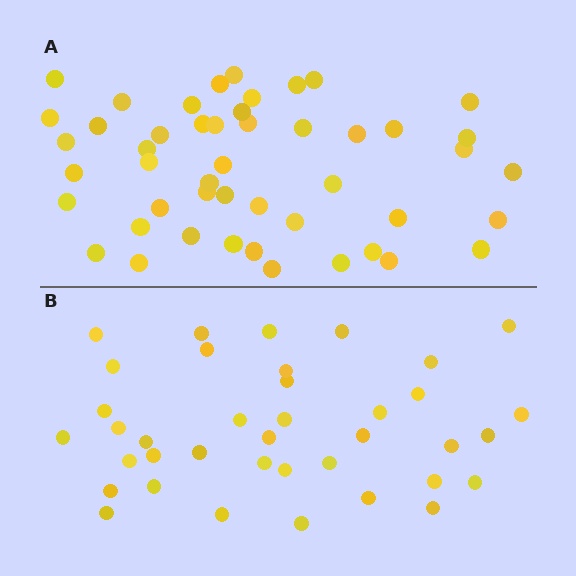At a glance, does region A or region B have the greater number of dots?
Region A (the top region) has more dots.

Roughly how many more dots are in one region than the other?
Region A has roughly 10 or so more dots than region B.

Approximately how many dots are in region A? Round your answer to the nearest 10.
About 50 dots. (The exact count is 48, which rounds to 50.)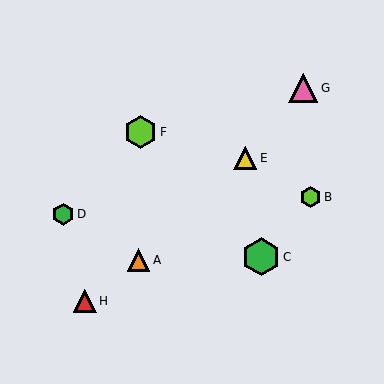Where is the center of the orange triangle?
The center of the orange triangle is at (139, 260).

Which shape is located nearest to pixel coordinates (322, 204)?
The lime hexagon (labeled B) at (310, 197) is nearest to that location.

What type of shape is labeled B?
Shape B is a lime hexagon.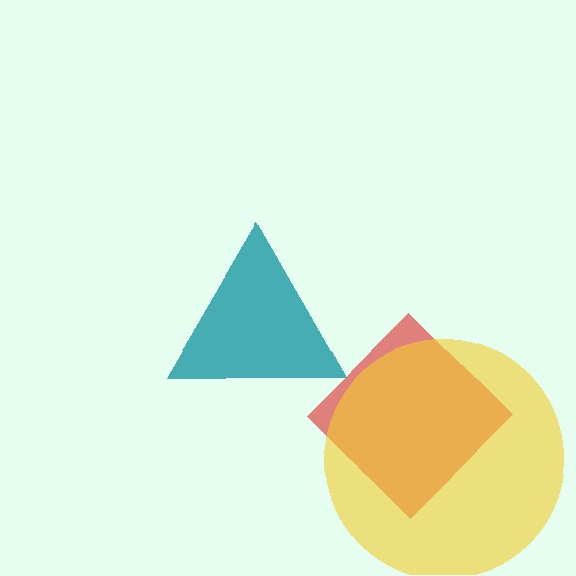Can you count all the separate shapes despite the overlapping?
Yes, there are 3 separate shapes.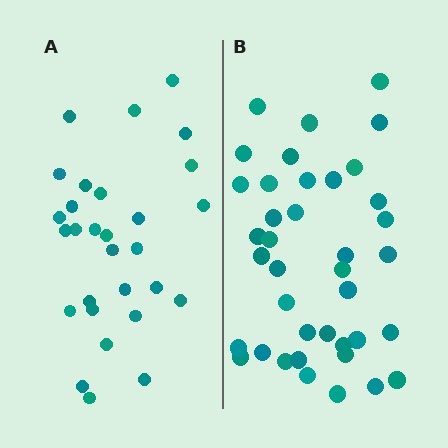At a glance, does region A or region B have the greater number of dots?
Region B (the right region) has more dots.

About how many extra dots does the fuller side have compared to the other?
Region B has roughly 10 or so more dots than region A.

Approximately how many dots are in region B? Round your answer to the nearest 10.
About 40 dots. (The exact count is 39, which rounds to 40.)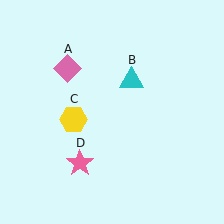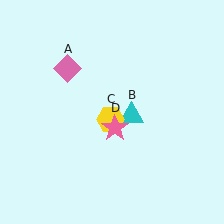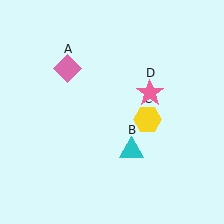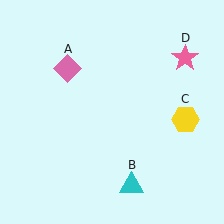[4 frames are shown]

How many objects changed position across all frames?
3 objects changed position: cyan triangle (object B), yellow hexagon (object C), pink star (object D).